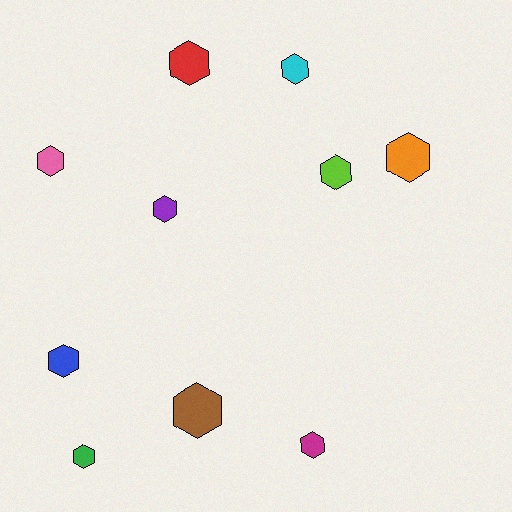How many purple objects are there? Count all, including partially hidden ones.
There is 1 purple object.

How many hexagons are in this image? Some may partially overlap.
There are 10 hexagons.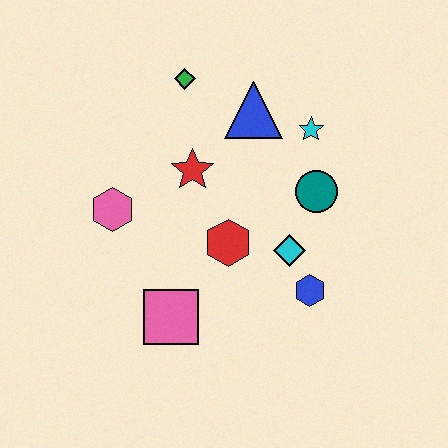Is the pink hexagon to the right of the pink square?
No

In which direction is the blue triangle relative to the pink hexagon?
The blue triangle is to the right of the pink hexagon.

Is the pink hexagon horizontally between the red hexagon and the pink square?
No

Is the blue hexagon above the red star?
No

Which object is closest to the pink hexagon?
The red star is closest to the pink hexagon.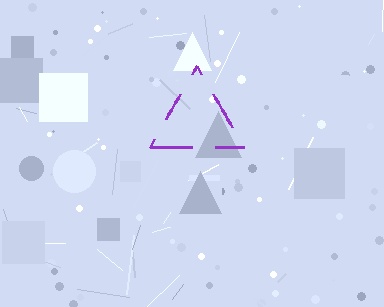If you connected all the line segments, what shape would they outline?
They would outline a triangle.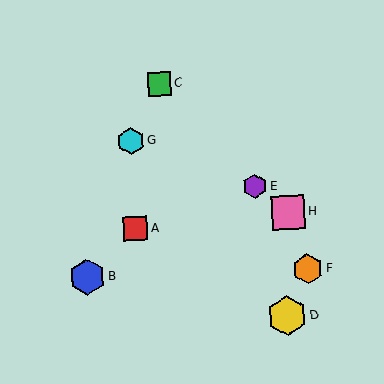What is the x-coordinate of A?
Object A is at x≈135.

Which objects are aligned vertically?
Objects A, G are aligned vertically.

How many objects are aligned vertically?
2 objects (A, G) are aligned vertically.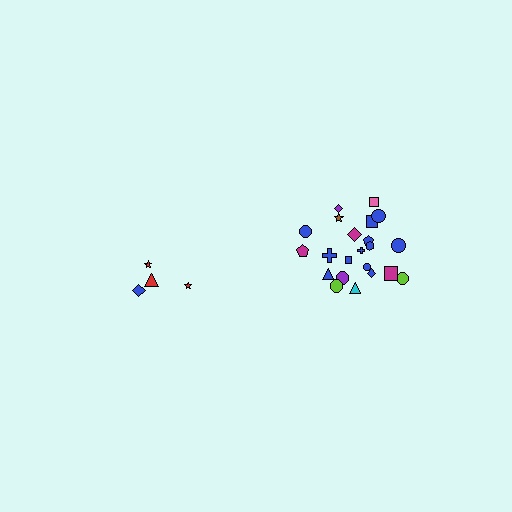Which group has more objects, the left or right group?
The right group.